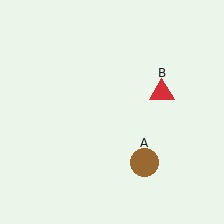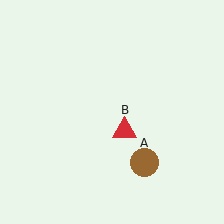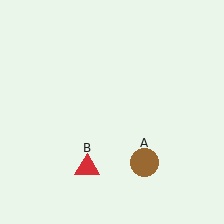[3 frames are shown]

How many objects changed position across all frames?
1 object changed position: red triangle (object B).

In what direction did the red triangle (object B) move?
The red triangle (object B) moved down and to the left.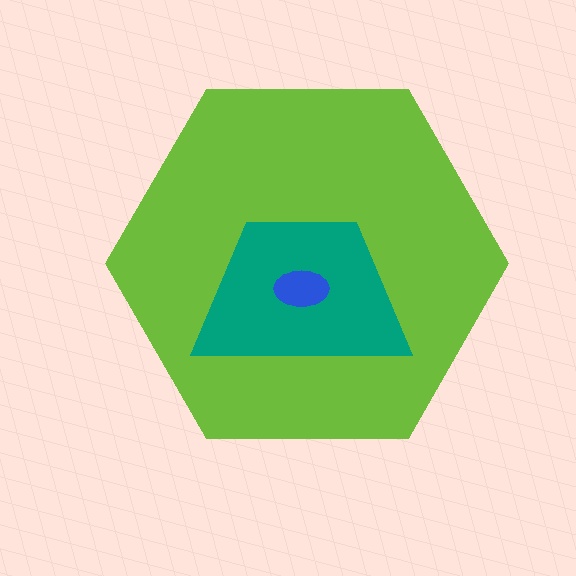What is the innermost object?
The blue ellipse.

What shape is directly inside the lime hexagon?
The teal trapezoid.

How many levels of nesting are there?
3.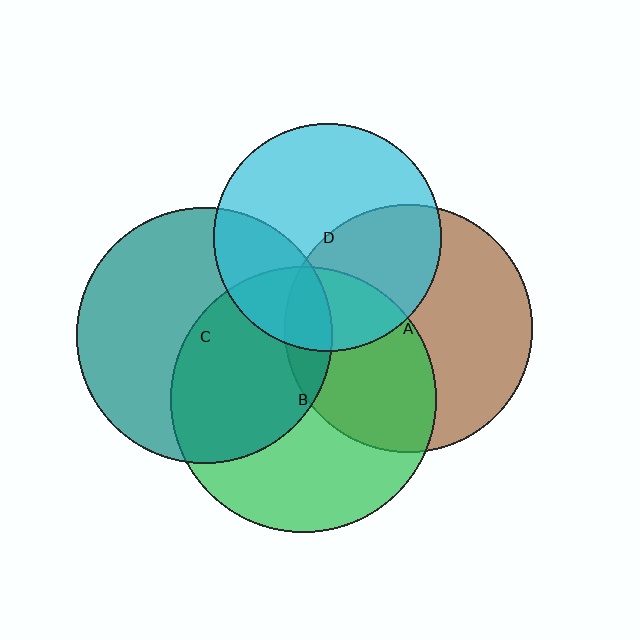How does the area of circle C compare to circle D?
Approximately 1.3 times.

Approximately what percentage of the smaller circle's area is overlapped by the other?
Approximately 25%.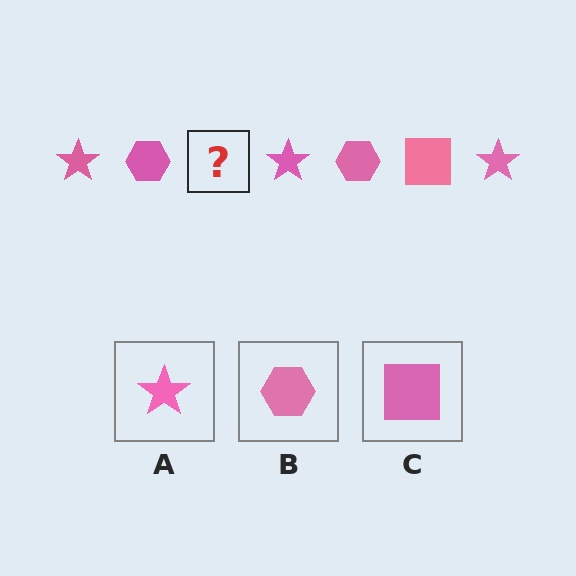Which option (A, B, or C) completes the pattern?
C.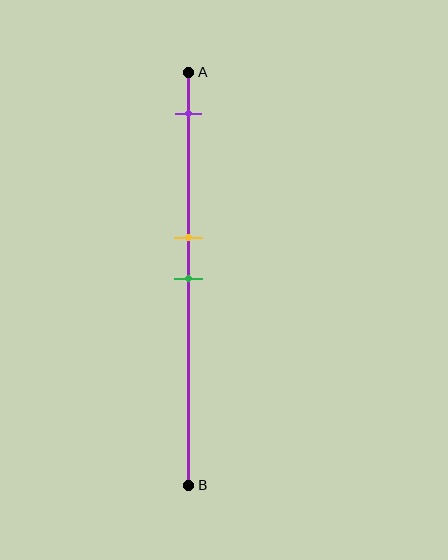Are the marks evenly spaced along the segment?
No, the marks are not evenly spaced.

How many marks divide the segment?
There are 3 marks dividing the segment.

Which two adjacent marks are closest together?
The yellow and green marks are the closest adjacent pair.